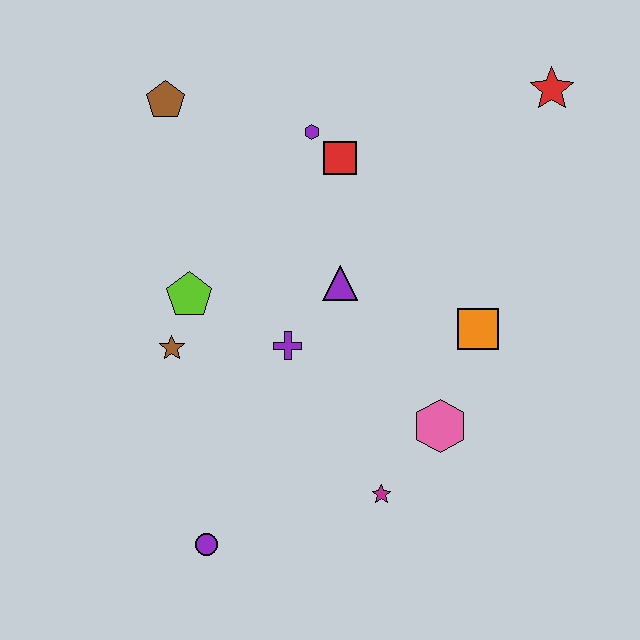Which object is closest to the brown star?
The lime pentagon is closest to the brown star.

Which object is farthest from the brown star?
The red star is farthest from the brown star.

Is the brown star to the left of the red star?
Yes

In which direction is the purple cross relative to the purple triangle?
The purple cross is below the purple triangle.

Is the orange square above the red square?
No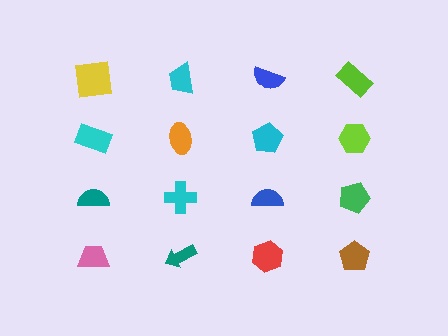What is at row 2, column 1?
A cyan rectangle.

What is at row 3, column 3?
A blue semicircle.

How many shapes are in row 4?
4 shapes.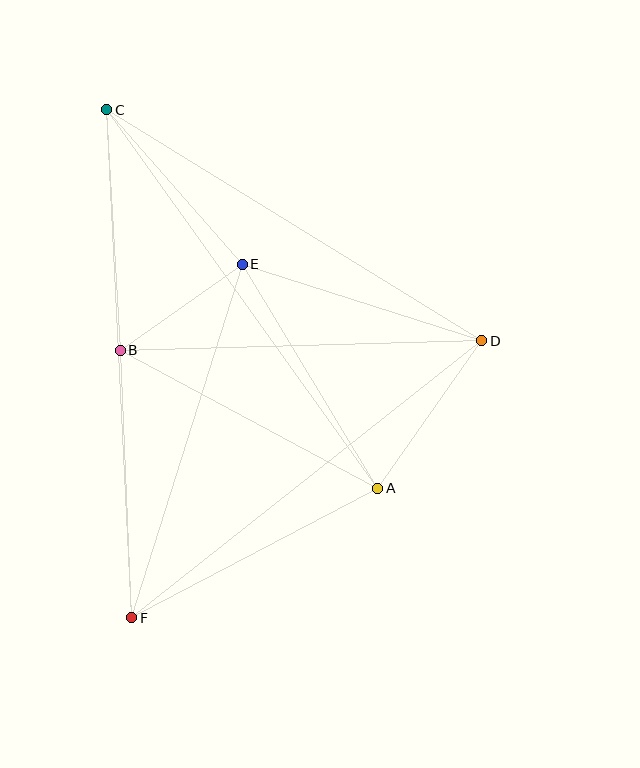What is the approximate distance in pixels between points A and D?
The distance between A and D is approximately 181 pixels.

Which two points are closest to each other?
Points B and E are closest to each other.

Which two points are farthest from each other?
Points C and F are farthest from each other.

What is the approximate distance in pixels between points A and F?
The distance between A and F is approximately 278 pixels.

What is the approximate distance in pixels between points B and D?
The distance between B and D is approximately 362 pixels.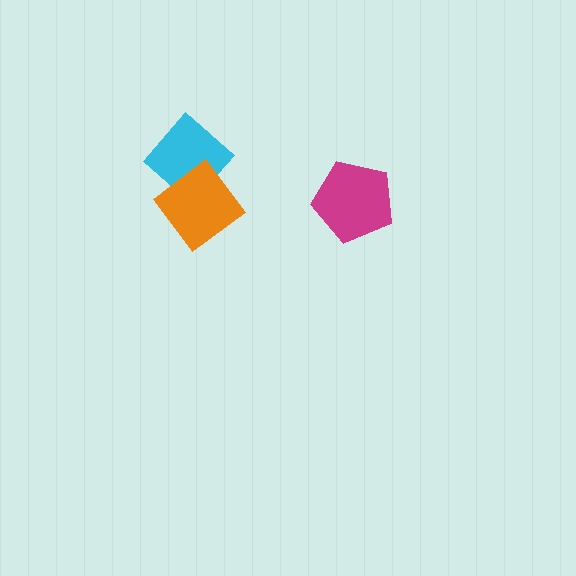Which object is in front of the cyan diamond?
The orange diamond is in front of the cyan diamond.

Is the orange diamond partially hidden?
No, no other shape covers it.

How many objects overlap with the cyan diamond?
1 object overlaps with the cyan diamond.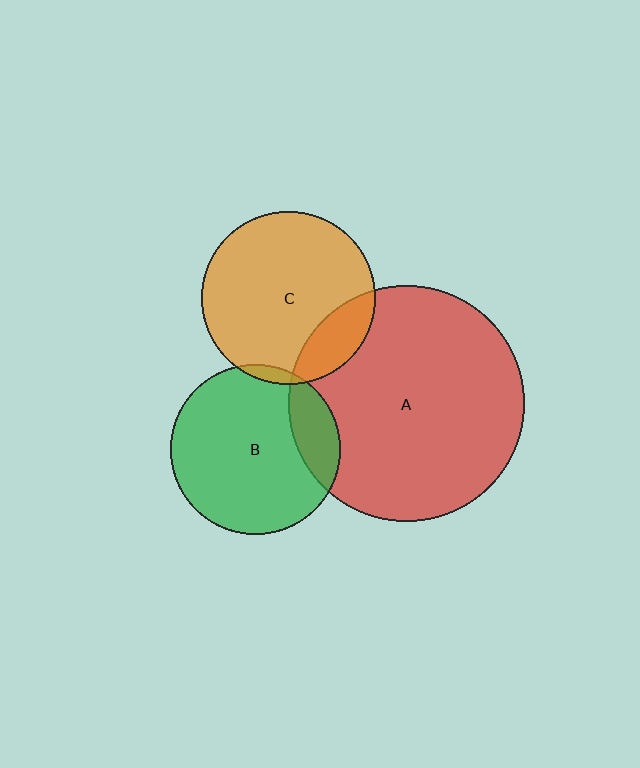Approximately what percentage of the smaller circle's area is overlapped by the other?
Approximately 15%.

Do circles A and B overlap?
Yes.